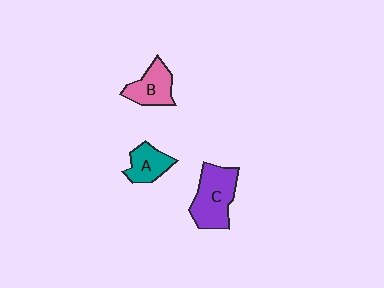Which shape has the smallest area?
Shape A (teal).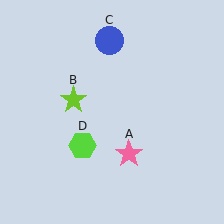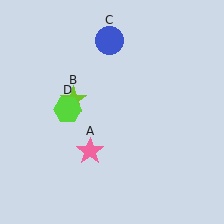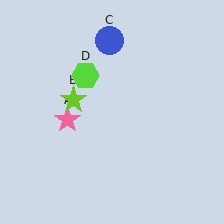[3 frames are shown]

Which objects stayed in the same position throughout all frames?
Lime star (object B) and blue circle (object C) remained stationary.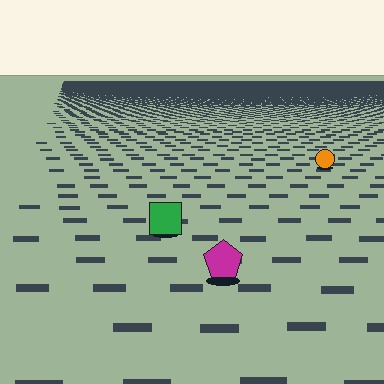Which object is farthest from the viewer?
The orange circle is farthest from the viewer. It appears smaller and the ground texture around it is denser.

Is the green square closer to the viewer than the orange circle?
Yes. The green square is closer — you can tell from the texture gradient: the ground texture is coarser near it.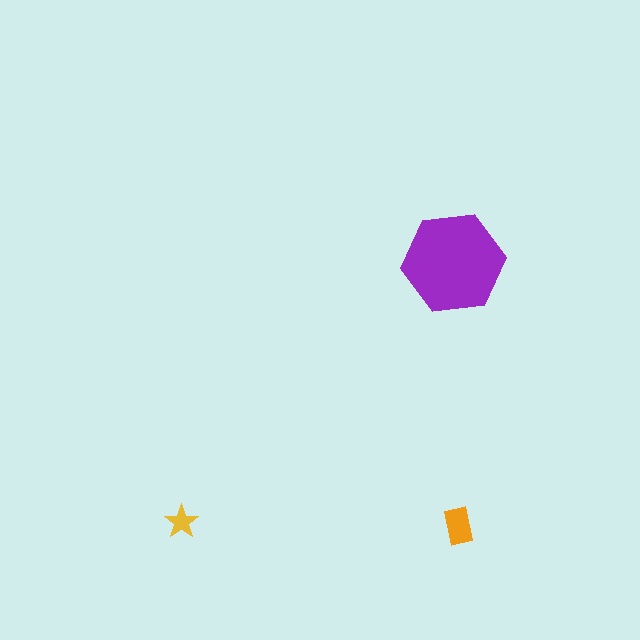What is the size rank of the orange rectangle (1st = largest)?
2nd.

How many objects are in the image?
There are 3 objects in the image.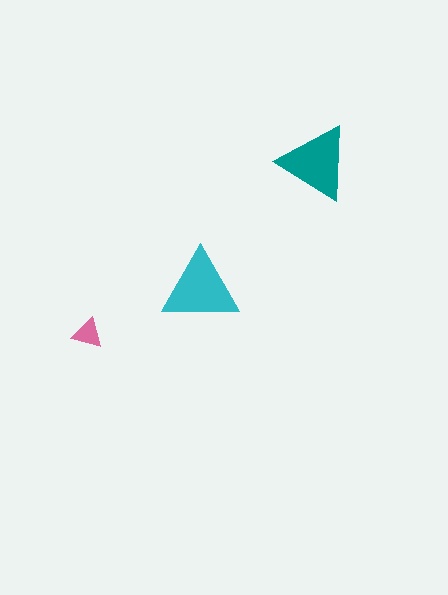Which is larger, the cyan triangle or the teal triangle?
The cyan one.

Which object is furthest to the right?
The teal triangle is rightmost.